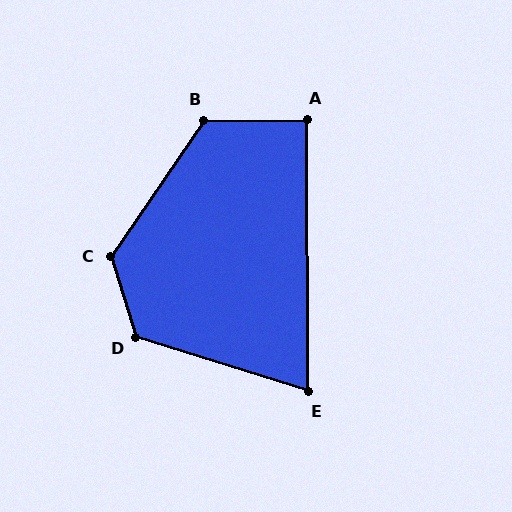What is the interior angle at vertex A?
Approximately 90 degrees (approximately right).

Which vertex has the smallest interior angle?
E, at approximately 72 degrees.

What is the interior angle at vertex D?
Approximately 125 degrees (obtuse).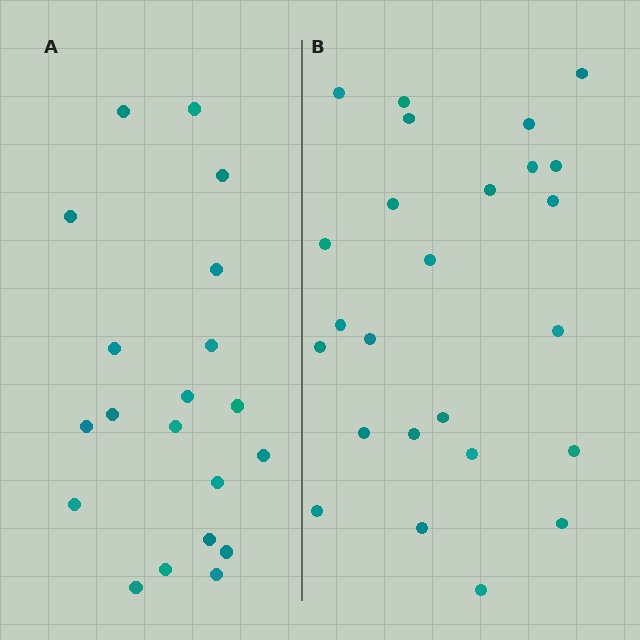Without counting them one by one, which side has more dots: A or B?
Region B (the right region) has more dots.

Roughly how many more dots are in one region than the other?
Region B has about 5 more dots than region A.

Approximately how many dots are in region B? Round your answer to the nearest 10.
About 20 dots. (The exact count is 25, which rounds to 20.)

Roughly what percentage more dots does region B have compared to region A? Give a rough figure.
About 25% more.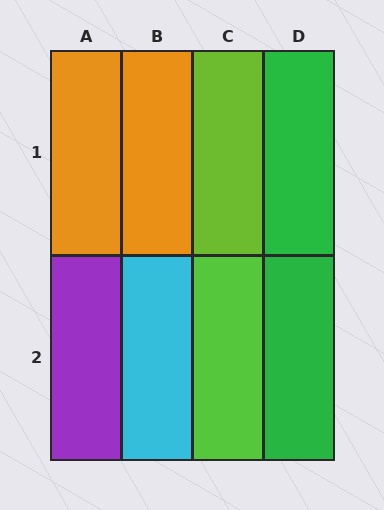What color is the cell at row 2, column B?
Cyan.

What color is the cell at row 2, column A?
Purple.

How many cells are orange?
2 cells are orange.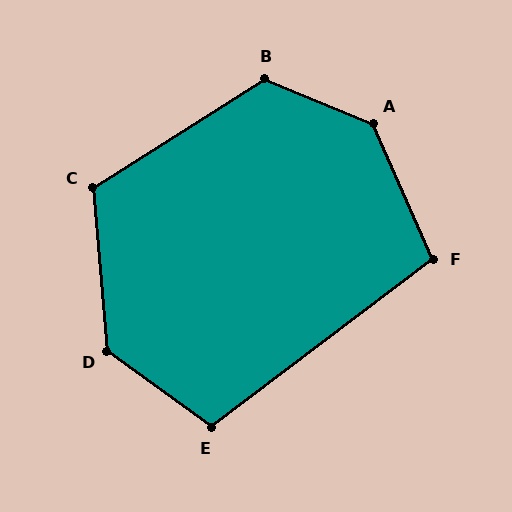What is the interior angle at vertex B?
Approximately 126 degrees (obtuse).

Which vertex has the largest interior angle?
A, at approximately 136 degrees.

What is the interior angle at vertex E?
Approximately 107 degrees (obtuse).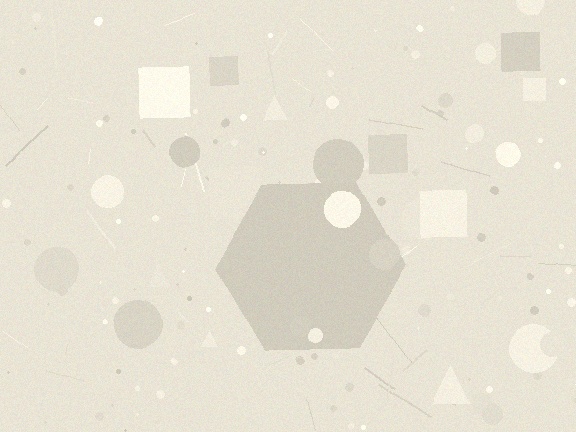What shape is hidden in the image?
A hexagon is hidden in the image.